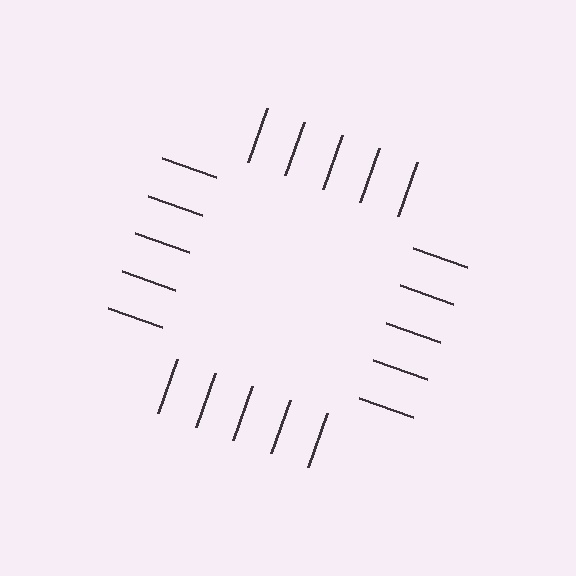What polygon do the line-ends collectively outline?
An illusory square — the line segments terminate on its edges but no continuous stroke is drawn.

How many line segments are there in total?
20 — 5 along each of the 4 edges.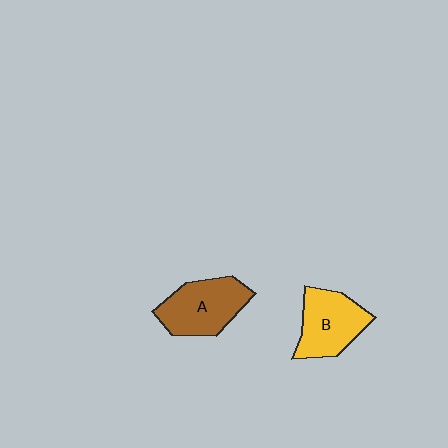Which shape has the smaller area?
Shape B (yellow).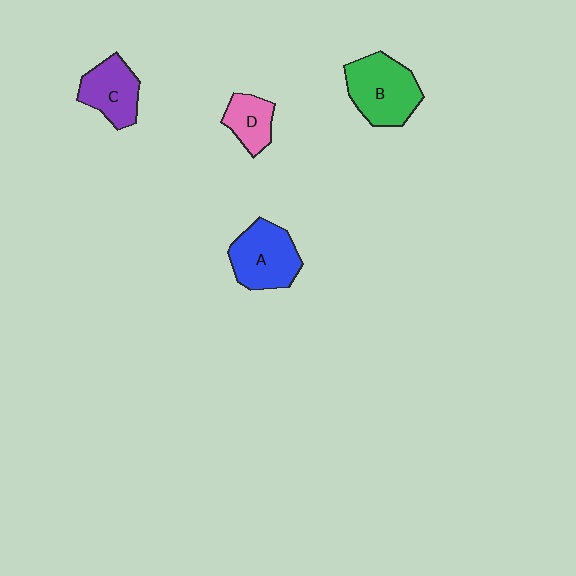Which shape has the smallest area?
Shape D (pink).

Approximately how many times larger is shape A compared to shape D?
Approximately 1.7 times.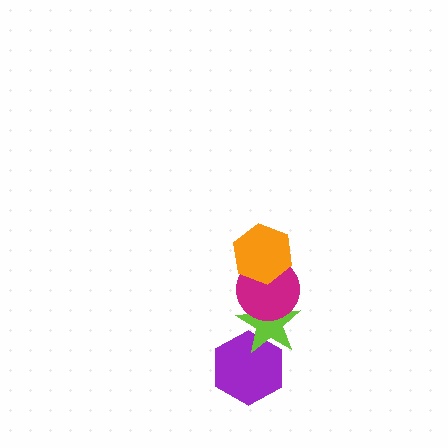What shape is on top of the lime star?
The magenta circle is on top of the lime star.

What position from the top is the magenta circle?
The magenta circle is 2nd from the top.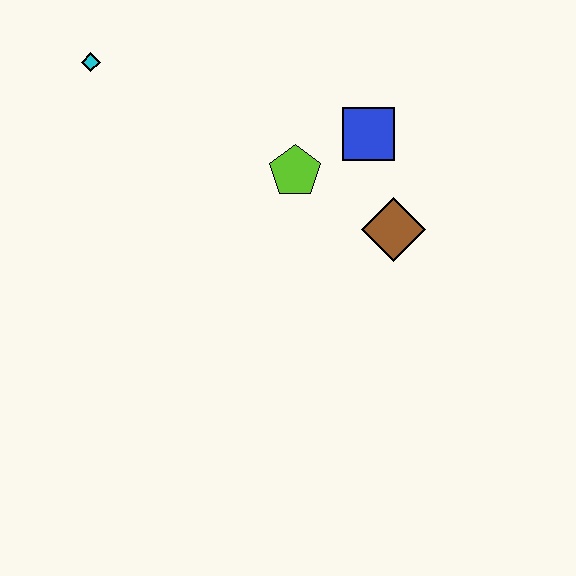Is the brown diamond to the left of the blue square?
No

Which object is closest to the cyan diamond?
The lime pentagon is closest to the cyan diamond.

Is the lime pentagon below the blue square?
Yes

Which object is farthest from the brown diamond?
The cyan diamond is farthest from the brown diamond.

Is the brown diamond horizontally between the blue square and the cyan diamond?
No